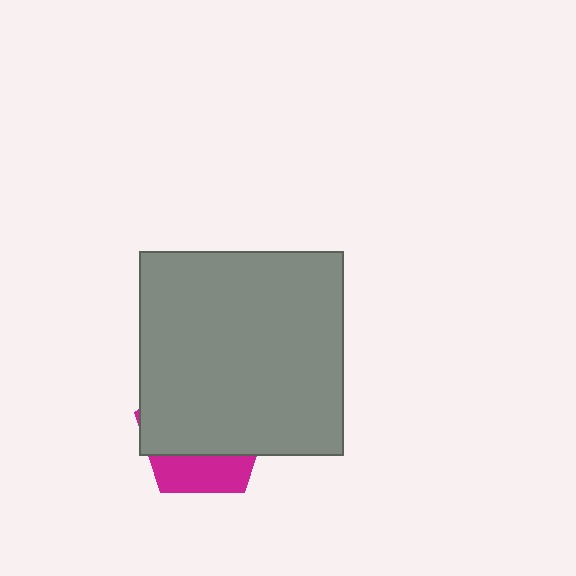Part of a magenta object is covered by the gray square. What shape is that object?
It is a pentagon.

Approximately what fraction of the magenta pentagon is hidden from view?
Roughly 70% of the magenta pentagon is hidden behind the gray square.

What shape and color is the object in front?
The object in front is a gray square.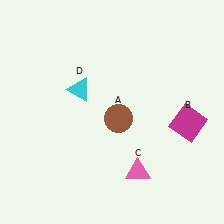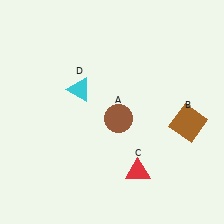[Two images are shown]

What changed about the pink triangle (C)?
In Image 1, C is pink. In Image 2, it changed to red.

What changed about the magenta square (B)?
In Image 1, B is magenta. In Image 2, it changed to brown.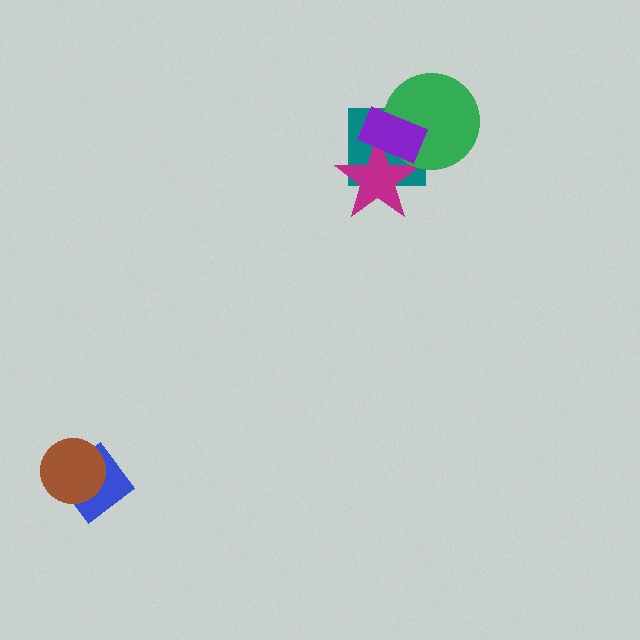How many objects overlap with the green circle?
3 objects overlap with the green circle.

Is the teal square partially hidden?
Yes, it is partially covered by another shape.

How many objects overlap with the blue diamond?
1 object overlaps with the blue diamond.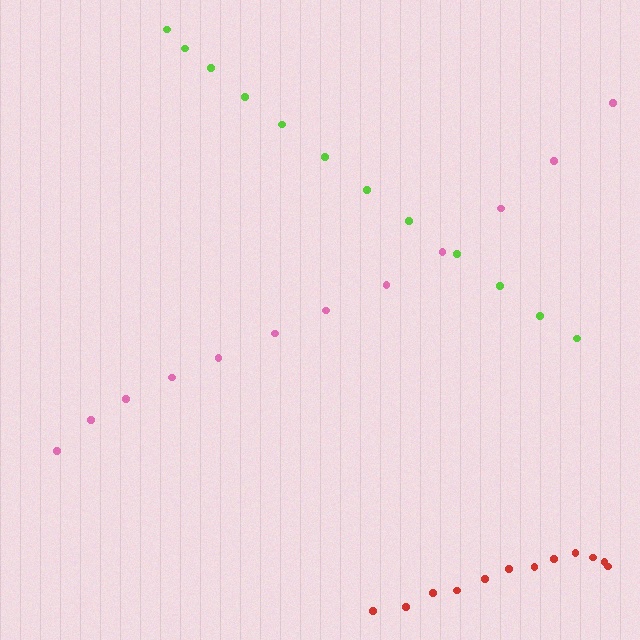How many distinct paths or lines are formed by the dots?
There are 3 distinct paths.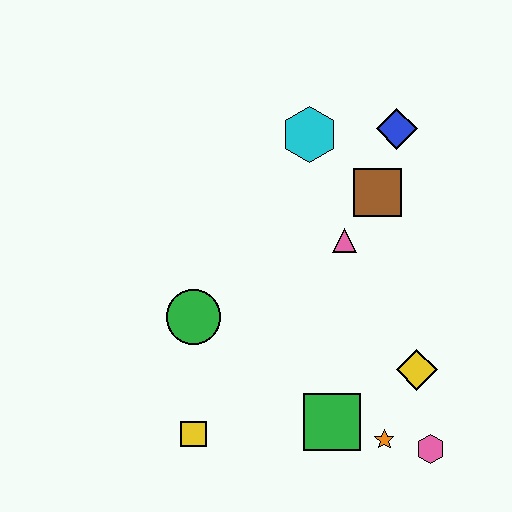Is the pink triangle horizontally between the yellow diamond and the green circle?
Yes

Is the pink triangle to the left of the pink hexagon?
Yes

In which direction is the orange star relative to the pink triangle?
The orange star is below the pink triangle.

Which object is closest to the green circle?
The yellow square is closest to the green circle.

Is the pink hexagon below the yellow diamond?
Yes